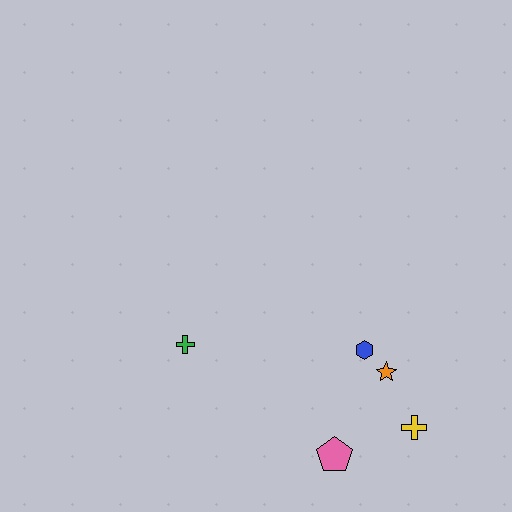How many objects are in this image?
There are 5 objects.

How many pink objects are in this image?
There is 1 pink object.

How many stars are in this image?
There is 1 star.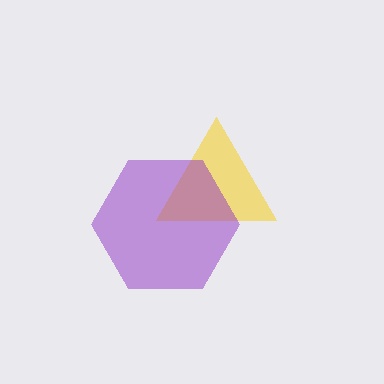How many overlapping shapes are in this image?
There are 2 overlapping shapes in the image.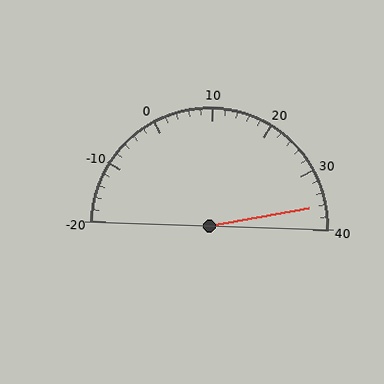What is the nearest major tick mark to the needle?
The nearest major tick mark is 40.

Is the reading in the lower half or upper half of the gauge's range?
The reading is in the upper half of the range (-20 to 40).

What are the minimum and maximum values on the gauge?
The gauge ranges from -20 to 40.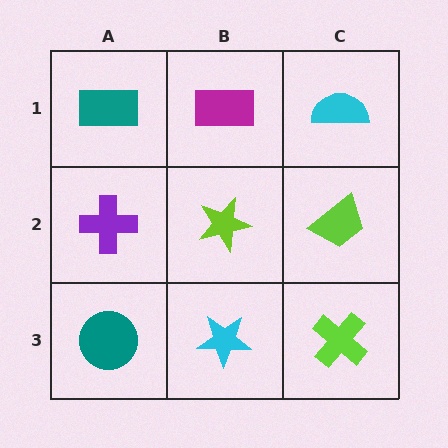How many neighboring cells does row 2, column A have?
3.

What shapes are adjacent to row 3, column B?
A lime star (row 2, column B), a teal circle (row 3, column A), a lime cross (row 3, column C).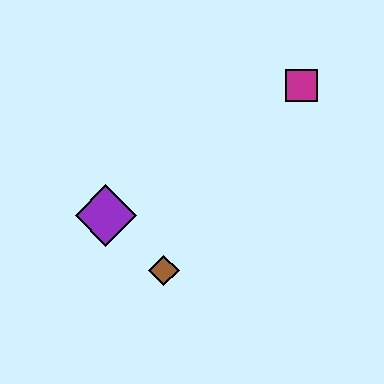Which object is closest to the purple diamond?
The brown diamond is closest to the purple diamond.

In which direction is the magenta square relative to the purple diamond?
The magenta square is to the right of the purple diamond.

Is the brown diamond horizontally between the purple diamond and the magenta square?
Yes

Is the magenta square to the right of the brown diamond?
Yes